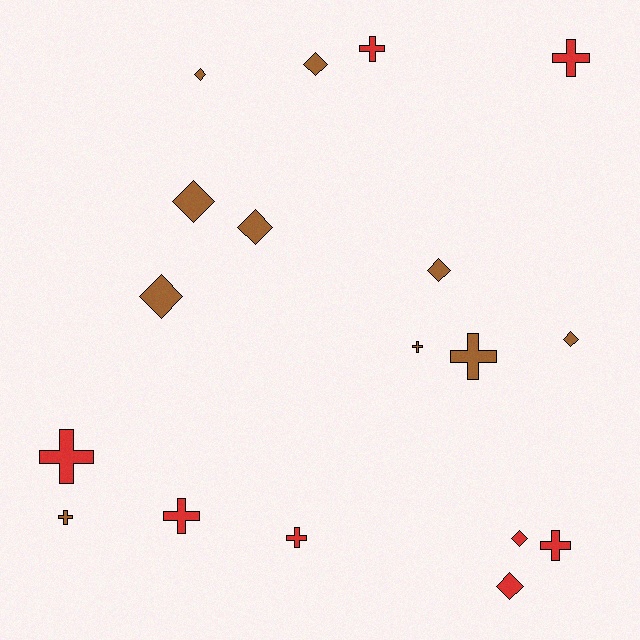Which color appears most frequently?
Brown, with 10 objects.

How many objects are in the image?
There are 18 objects.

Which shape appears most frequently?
Diamond, with 9 objects.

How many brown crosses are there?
There are 3 brown crosses.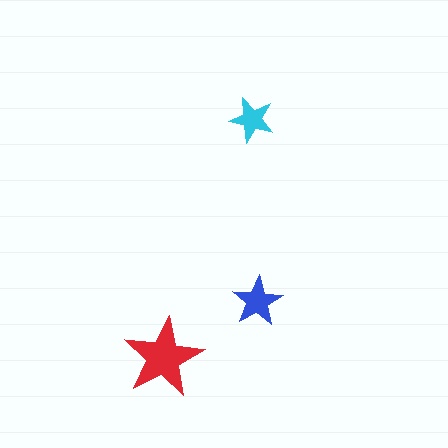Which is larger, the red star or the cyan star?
The red one.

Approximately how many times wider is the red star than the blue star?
About 1.5 times wider.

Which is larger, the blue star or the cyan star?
The blue one.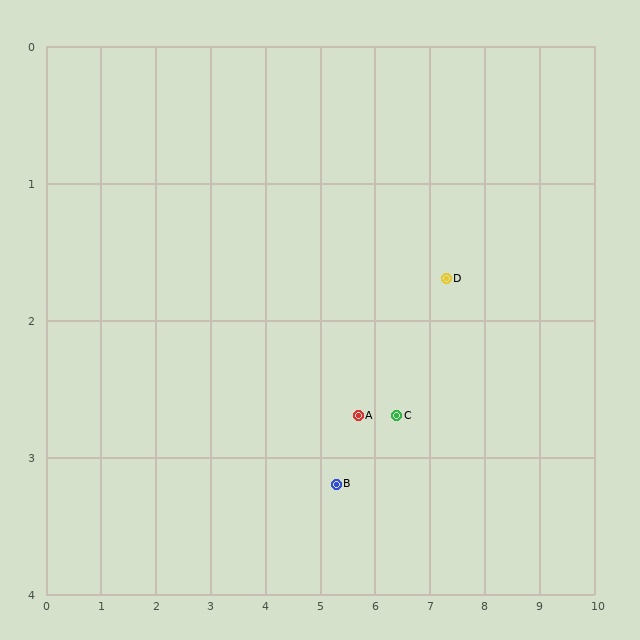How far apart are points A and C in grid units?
Points A and C are about 0.7 grid units apart.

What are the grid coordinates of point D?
Point D is at approximately (7.3, 1.7).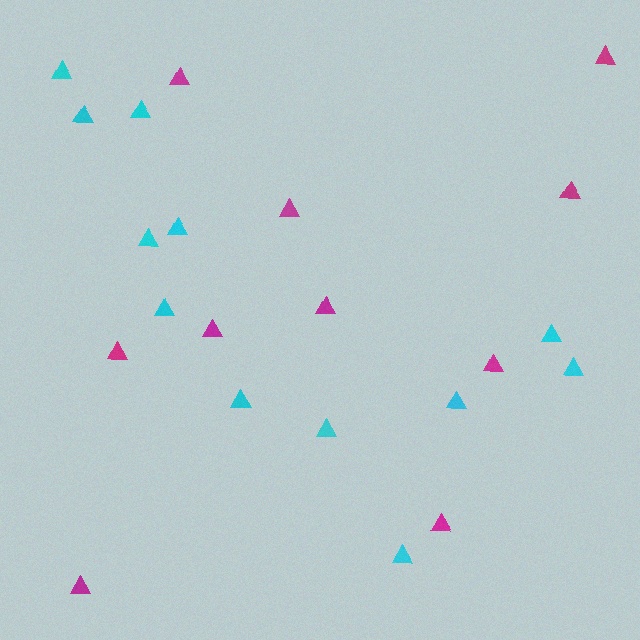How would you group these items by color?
There are 2 groups: one group of cyan triangles (12) and one group of magenta triangles (10).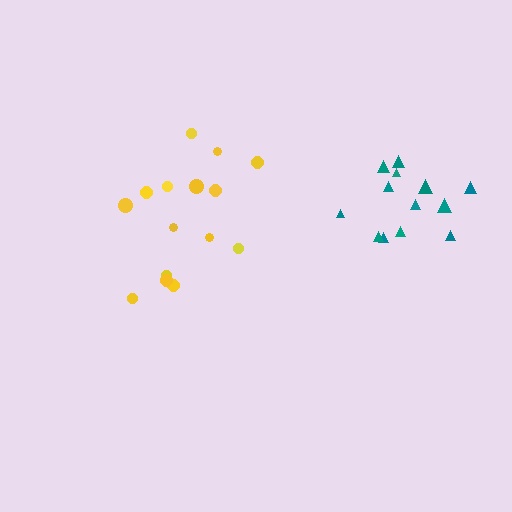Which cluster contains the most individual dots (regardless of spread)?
Yellow (15).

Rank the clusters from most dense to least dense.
teal, yellow.